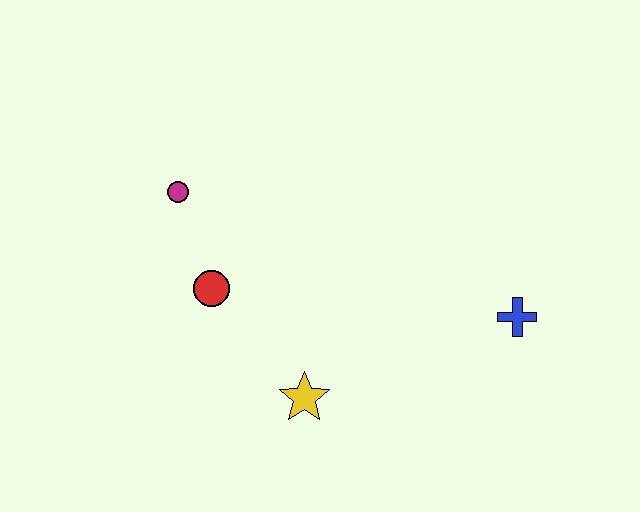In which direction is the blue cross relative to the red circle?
The blue cross is to the right of the red circle.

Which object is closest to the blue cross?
The yellow star is closest to the blue cross.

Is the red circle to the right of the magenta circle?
Yes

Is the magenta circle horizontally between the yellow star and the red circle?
No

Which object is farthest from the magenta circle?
The blue cross is farthest from the magenta circle.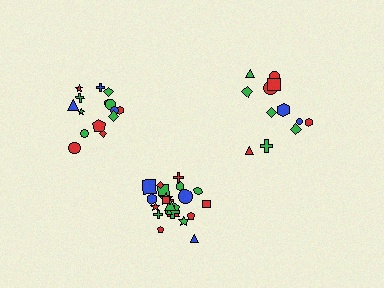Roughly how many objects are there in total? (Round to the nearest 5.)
Roughly 50 objects in total.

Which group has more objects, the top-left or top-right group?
The top-left group.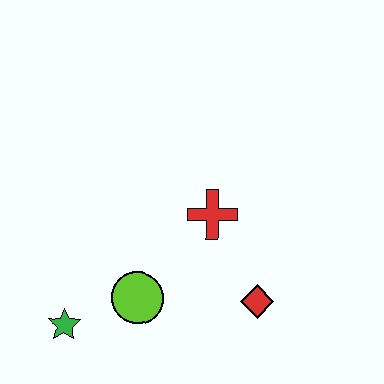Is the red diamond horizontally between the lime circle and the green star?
No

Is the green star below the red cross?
Yes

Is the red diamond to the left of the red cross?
No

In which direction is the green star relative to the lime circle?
The green star is to the left of the lime circle.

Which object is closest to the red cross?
The red diamond is closest to the red cross.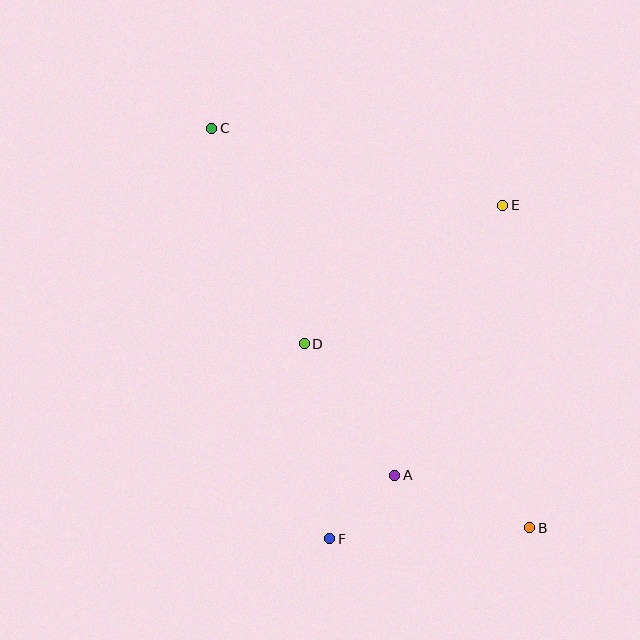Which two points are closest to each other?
Points A and F are closest to each other.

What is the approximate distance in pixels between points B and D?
The distance between B and D is approximately 291 pixels.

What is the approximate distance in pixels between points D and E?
The distance between D and E is approximately 242 pixels.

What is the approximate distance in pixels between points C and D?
The distance between C and D is approximately 235 pixels.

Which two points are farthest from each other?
Points B and C are farthest from each other.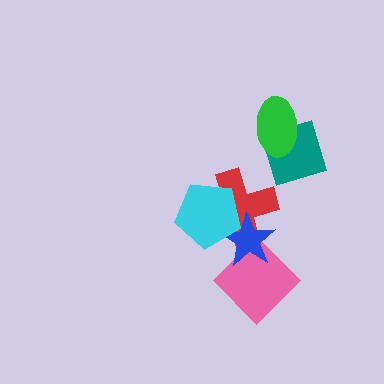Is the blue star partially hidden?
Yes, it is partially covered by another shape.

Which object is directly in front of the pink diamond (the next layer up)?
The red cross is directly in front of the pink diamond.